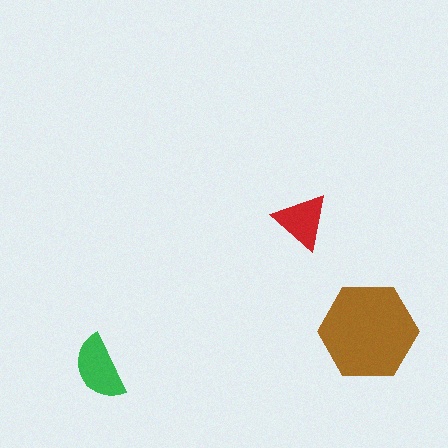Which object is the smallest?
The red triangle.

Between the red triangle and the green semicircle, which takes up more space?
The green semicircle.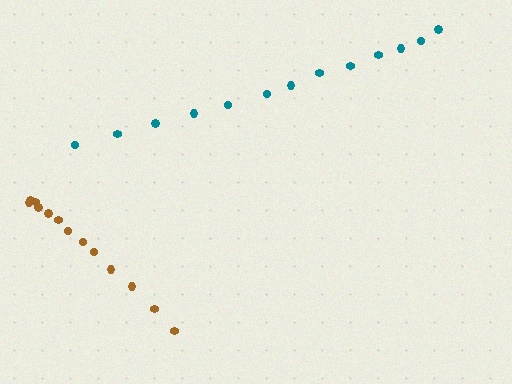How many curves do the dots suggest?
There are 2 distinct paths.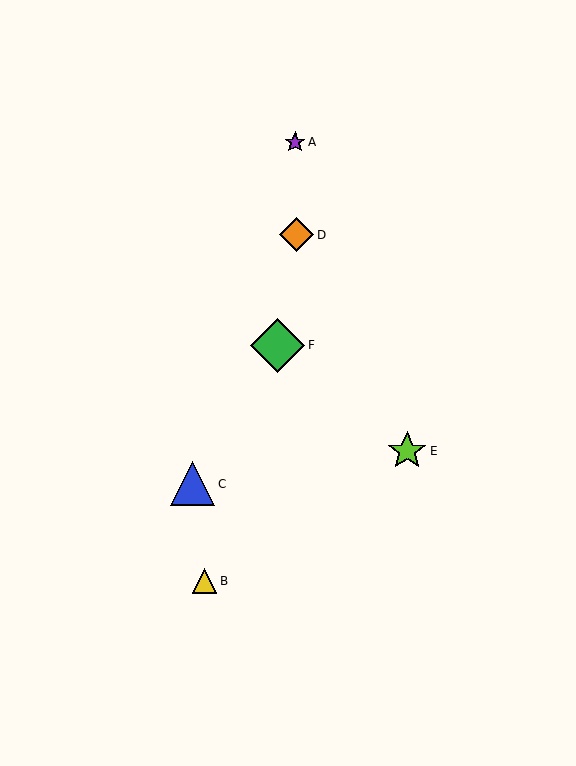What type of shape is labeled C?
Shape C is a blue triangle.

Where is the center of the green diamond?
The center of the green diamond is at (278, 345).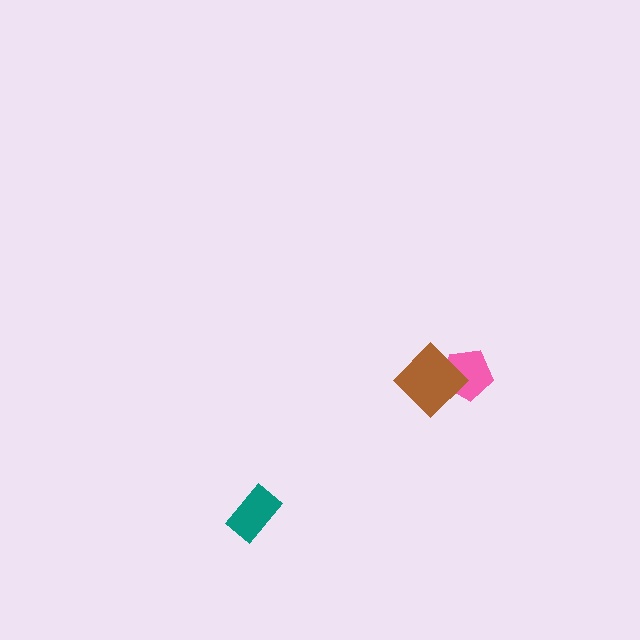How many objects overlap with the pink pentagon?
1 object overlaps with the pink pentagon.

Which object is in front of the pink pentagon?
The brown diamond is in front of the pink pentagon.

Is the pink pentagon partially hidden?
Yes, it is partially covered by another shape.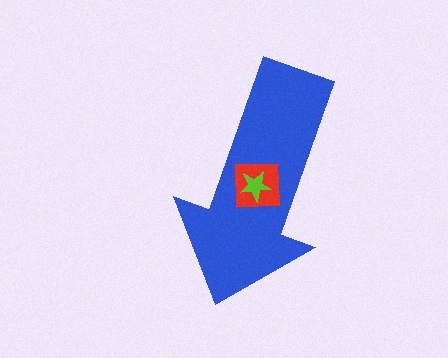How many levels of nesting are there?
3.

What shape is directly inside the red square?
The lime star.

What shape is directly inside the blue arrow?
The red square.